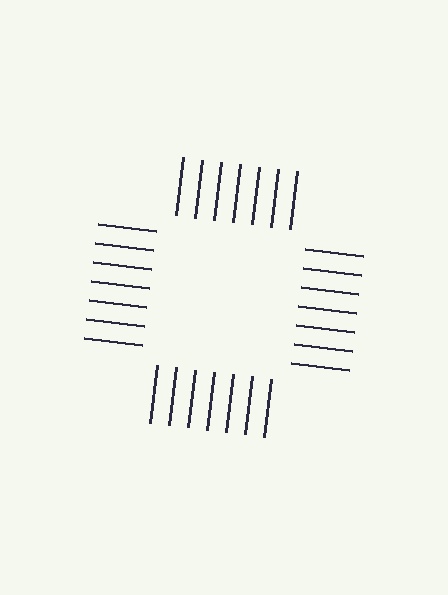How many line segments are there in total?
28 — 7 along each of the 4 edges.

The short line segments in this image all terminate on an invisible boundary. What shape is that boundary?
An illusory square — the line segments terminate on its edges but no continuous stroke is drawn.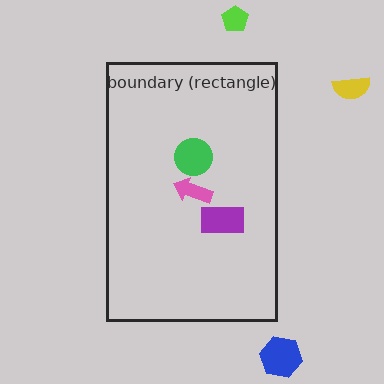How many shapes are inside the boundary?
3 inside, 3 outside.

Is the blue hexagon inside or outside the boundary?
Outside.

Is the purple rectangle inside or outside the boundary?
Inside.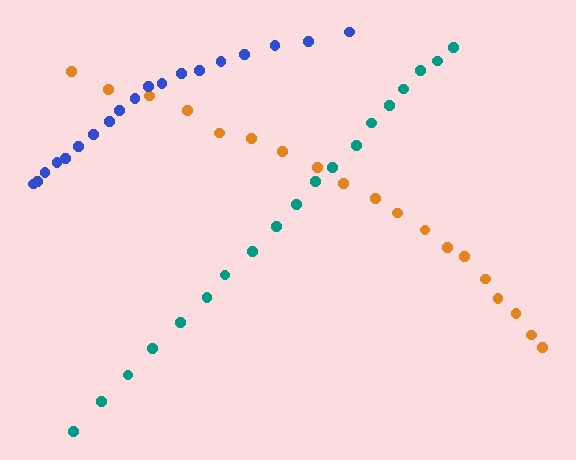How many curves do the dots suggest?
There are 3 distinct paths.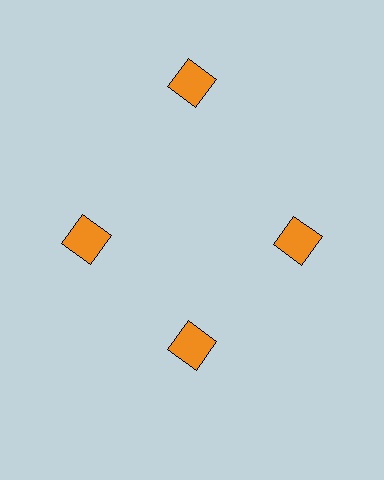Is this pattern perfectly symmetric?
No. The 4 orange squares are arranged in a ring, but one element near the 12 o'clock position is pushed outward from the center, breaking the 4-fold rotational symmetry.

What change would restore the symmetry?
The symmetry would be restored by moving it inward, back onto the ring so that all 4 squares sit at equal angles and equal distance from the center.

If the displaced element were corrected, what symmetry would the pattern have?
It would have 4-fold rotational symmetry — the pattern would map onto itself every 90 degrees.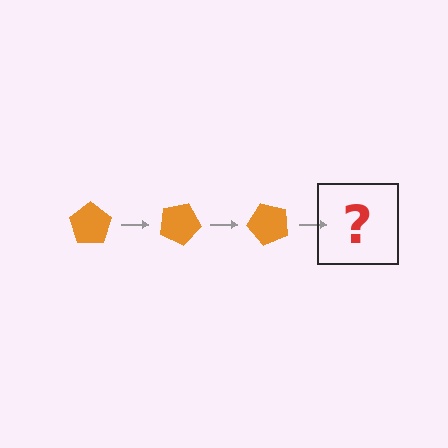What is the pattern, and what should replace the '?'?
The pattern is that the pentagon rotates 25 degrees each step. The '?' should be an orange pentagon rotated 75 degrees.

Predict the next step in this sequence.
The next step is an orange pentagon rotated 75 degrees.